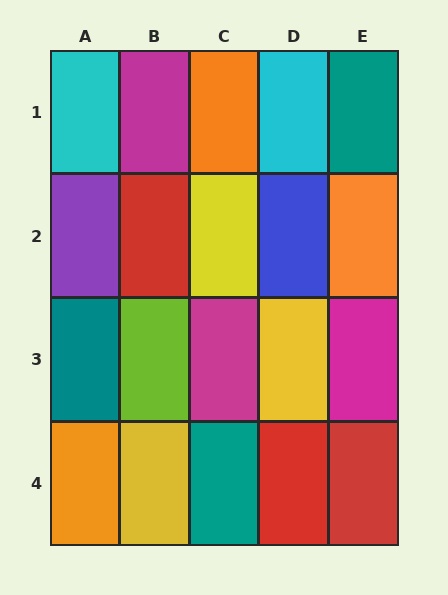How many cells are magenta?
3 cells are magenta.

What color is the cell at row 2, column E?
Orange.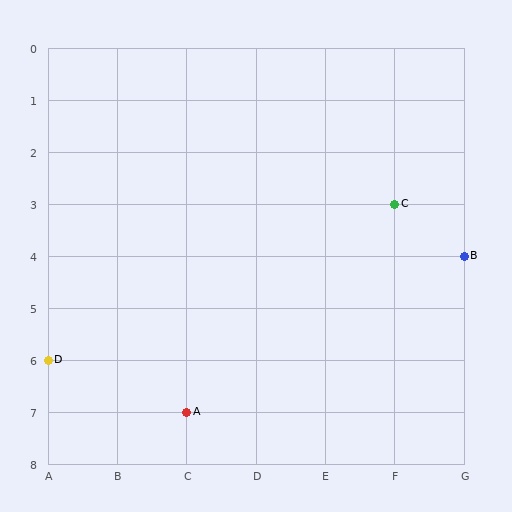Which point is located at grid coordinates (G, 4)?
Point B is at (G, 4).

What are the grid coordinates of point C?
Point C is at grid coordinates (F, 3).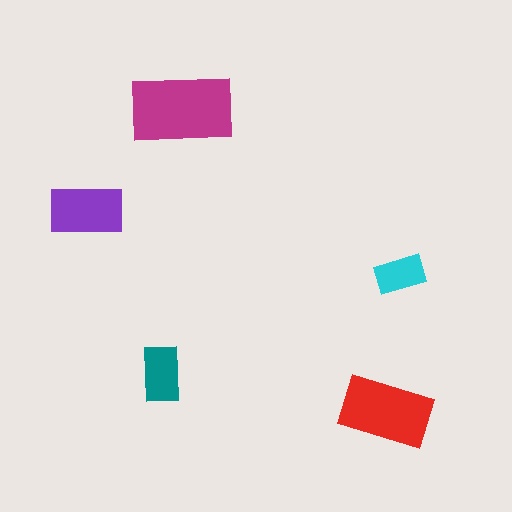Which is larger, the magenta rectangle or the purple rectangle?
The magenta one.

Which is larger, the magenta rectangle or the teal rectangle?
The magenta one.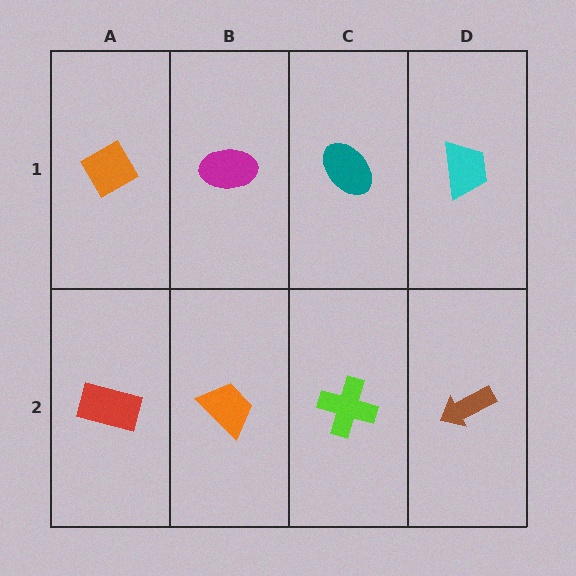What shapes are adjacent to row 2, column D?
A cyan trapezoid (row 1, column D), a lime cross (row 2, column C).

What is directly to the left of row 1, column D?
A teal ellipse.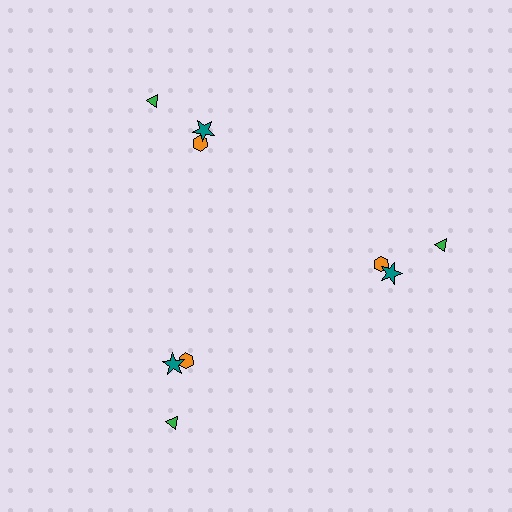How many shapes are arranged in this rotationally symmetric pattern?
There are 9 shapes, arranged in 3 groups of 3.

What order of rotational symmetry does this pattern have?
This pattern has 3-fold rotational symmetry.